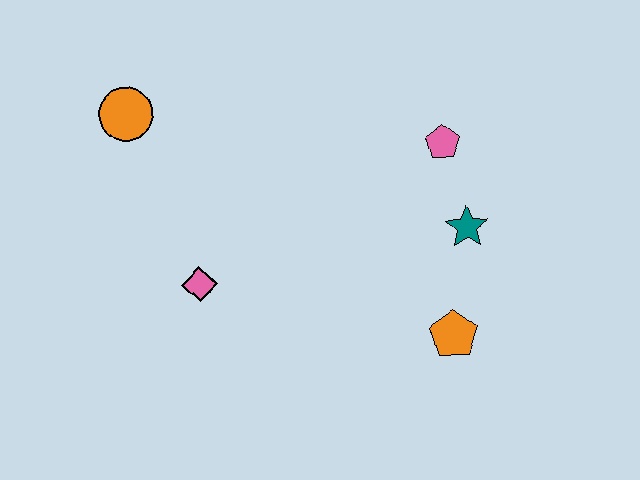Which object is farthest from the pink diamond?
The pink pentagon is farthest from the pink diamond.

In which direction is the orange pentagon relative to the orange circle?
The orange pentagon is to the right of the orange circle.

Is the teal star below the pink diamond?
No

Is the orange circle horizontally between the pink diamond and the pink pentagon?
No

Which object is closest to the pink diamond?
The orange circle is closest to the pink diamond.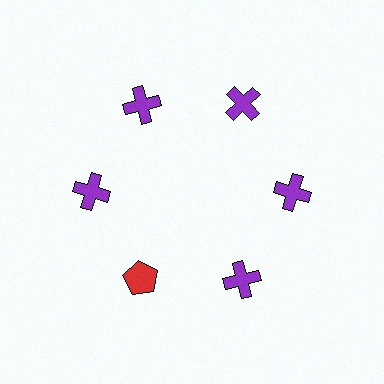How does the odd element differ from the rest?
It differs in both color (red instead of purple) and shape (pentagon instead of cross).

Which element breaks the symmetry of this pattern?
The red pentagon at roughly the 7 o'clock position breaks the symmetry. All other shapes are purple crosses.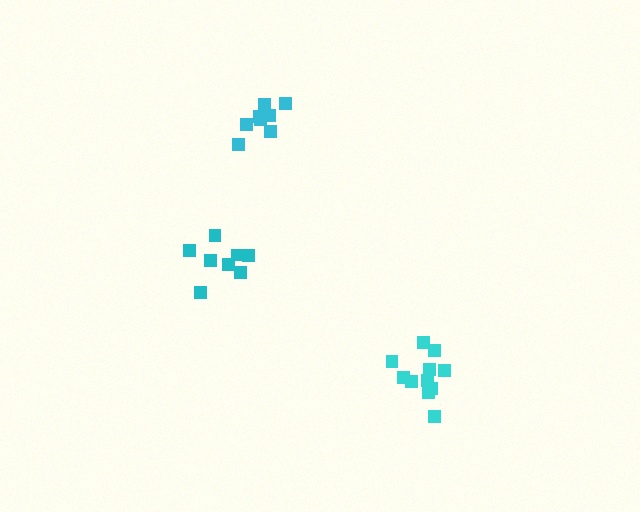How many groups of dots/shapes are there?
There are 3 groups.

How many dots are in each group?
Group 1: 11 dots, Group 2: 8 dots, Group 3: 8 dots (27 total).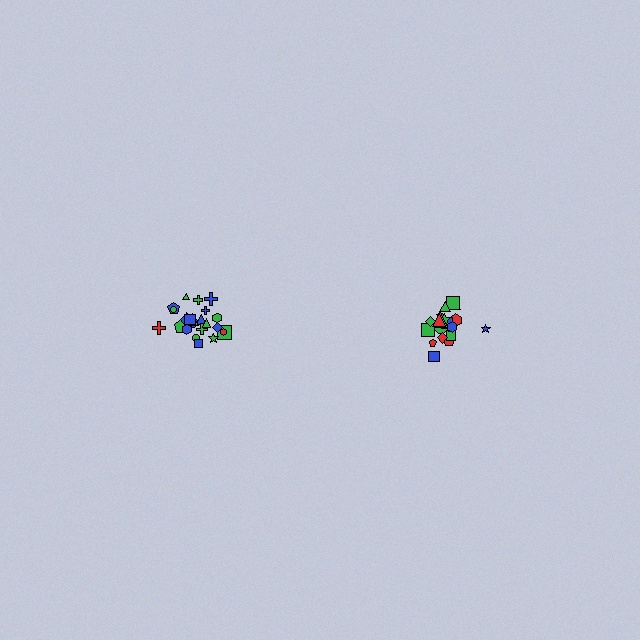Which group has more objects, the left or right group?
The left group.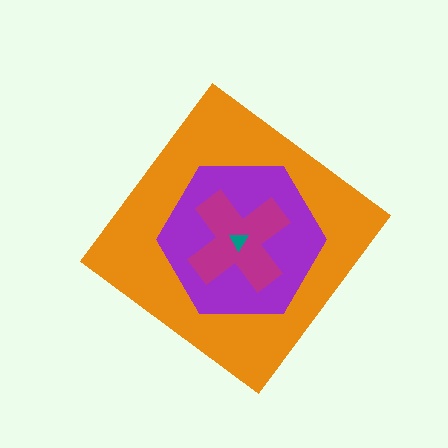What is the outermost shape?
The orange diamond.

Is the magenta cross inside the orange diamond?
Yes.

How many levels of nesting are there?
4.